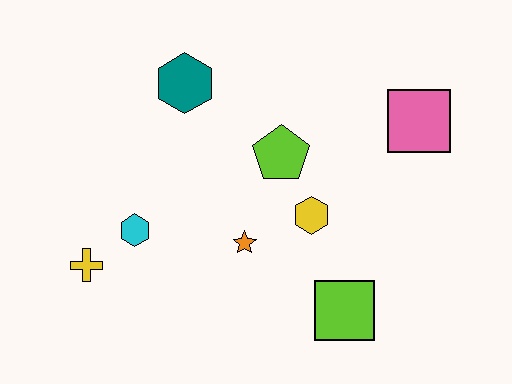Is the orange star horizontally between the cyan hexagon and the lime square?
Yes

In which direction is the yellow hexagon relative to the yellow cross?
The yellow hexagon is to the right of the yellow cross.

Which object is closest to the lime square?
The yellow hexagon is closest to the lime square.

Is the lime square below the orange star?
Yes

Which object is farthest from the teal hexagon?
The lime square is farthest from the teal hexagon.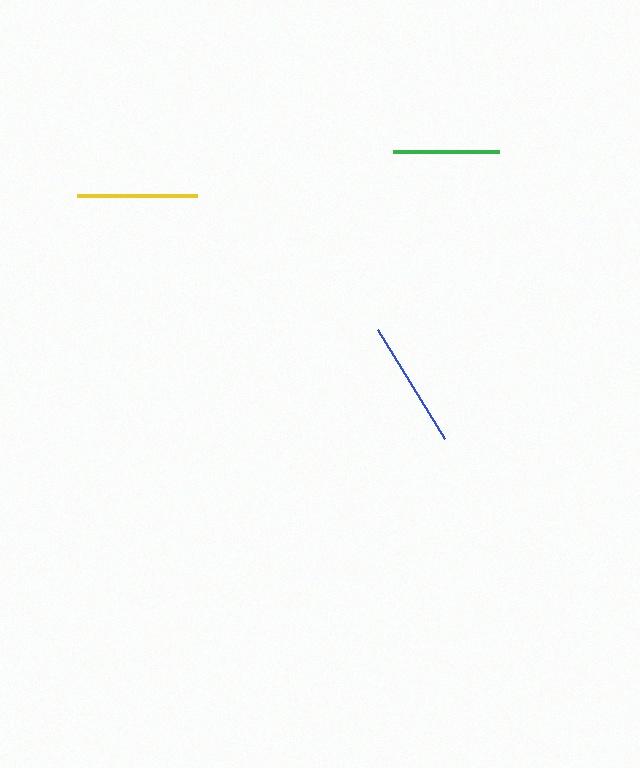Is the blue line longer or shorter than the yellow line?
The blue line is longer than the yellow line.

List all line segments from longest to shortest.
From longest to shortest: blue, yellow, green.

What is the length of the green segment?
The green segment is approximately 106 pixels long.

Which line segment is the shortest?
The green line is the shortest at approximately 106 pixels.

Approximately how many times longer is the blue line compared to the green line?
The blue line is approximately 1.2 times the length of the green line.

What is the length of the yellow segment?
The yellow segment is approximately 121 pixels long.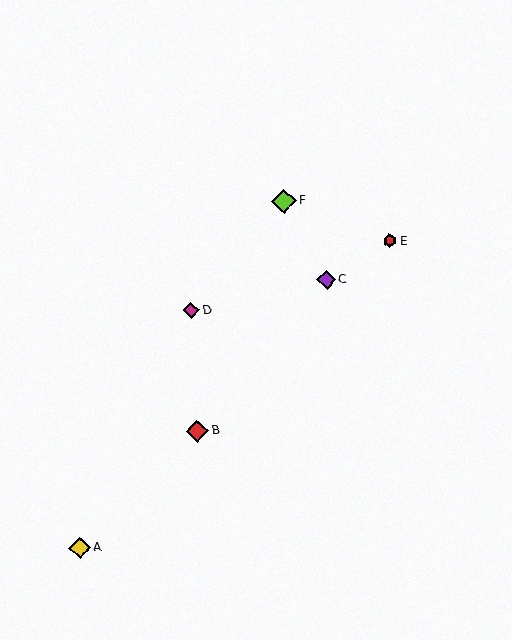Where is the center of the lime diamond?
The center of the lime diamond is at (284, 201).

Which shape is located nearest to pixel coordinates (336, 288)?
The purple diamond (labeled C) at (326, 280) is nearest to that location.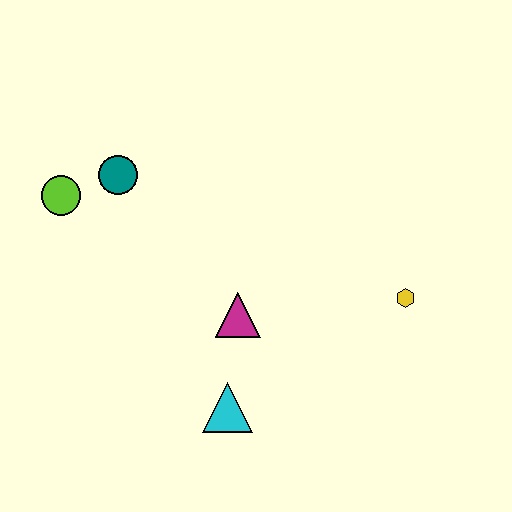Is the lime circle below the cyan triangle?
No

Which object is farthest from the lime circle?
The yellow hexagon is farthest from the lime circle.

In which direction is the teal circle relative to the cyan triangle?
The teal circle is above the cyan triangle.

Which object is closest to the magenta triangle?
The cyan triangle is closest to the magenta triangle.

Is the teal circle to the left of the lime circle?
No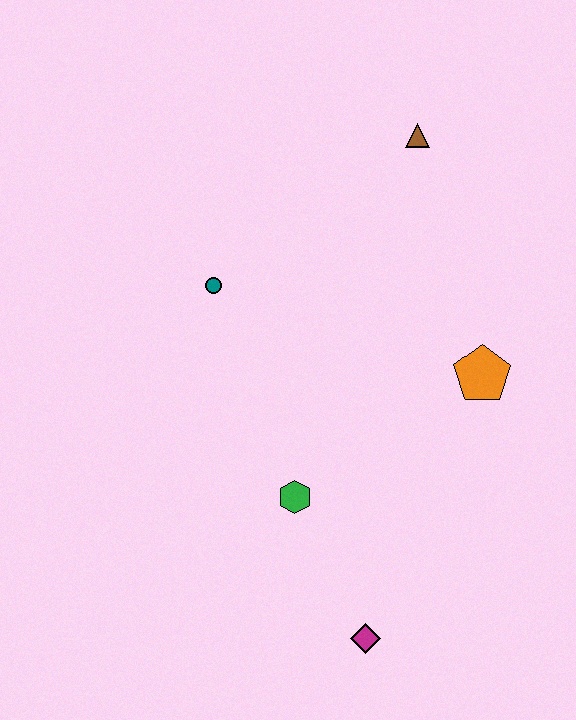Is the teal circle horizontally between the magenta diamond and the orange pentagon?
No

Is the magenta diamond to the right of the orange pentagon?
No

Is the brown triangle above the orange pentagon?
Yes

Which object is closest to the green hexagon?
The magenta diamond is closest to the green hexagon.